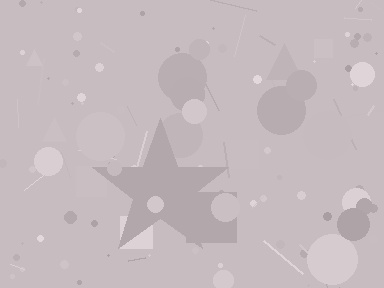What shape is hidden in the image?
A star is hidden in the image.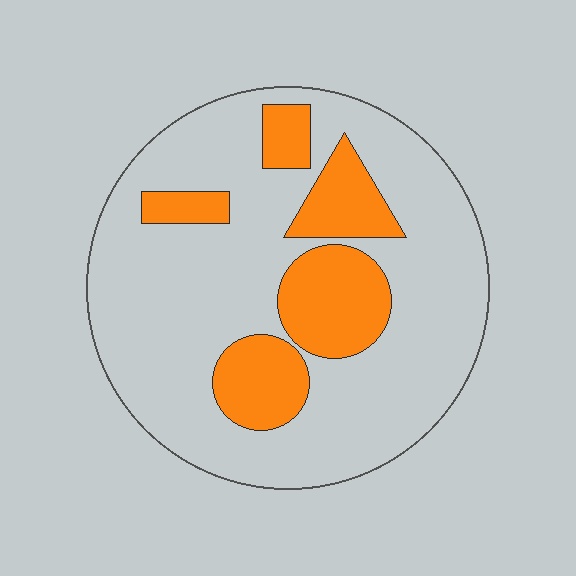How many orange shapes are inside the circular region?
5.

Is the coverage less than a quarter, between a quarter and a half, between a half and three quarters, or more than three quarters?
Less than a quarter.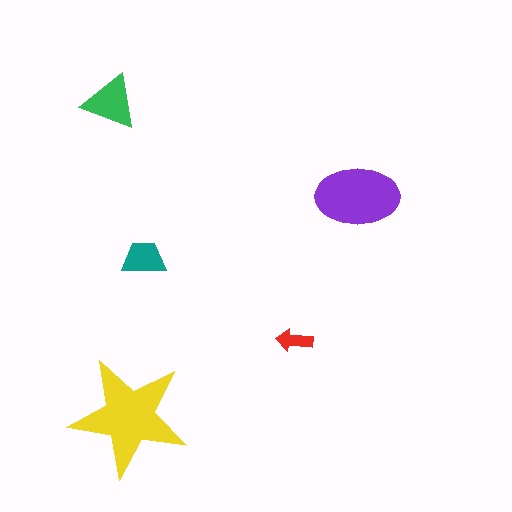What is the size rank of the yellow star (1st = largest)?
1st.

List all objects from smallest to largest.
The red arrow, the teal trapezoid, the green triangle, the purple ellipse, the yellow star.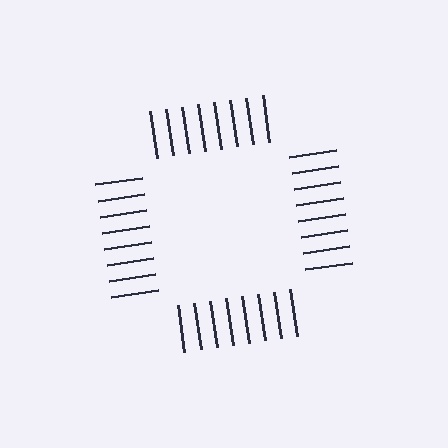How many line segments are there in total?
32 — 8 along each of the 4 edges.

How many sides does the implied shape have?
4 sides — the line-ends trace a square.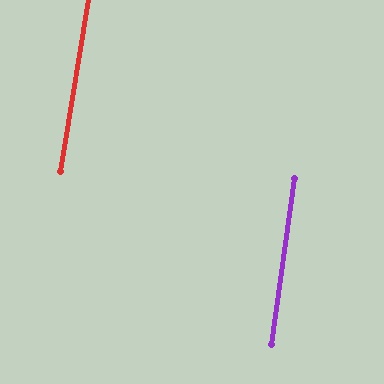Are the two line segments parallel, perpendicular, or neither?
Parallel — their directions differ by only 1.4°.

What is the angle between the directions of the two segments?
Approximately 1 degree.